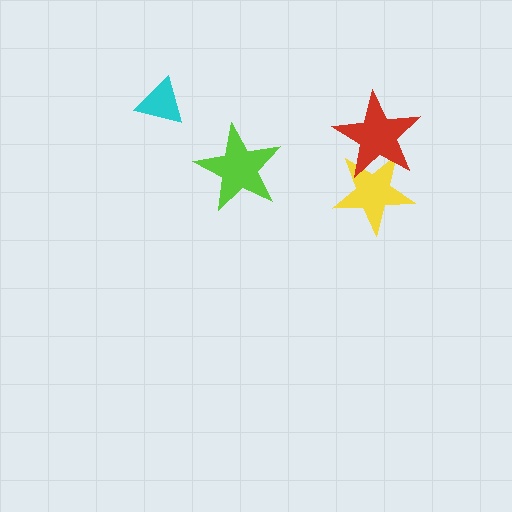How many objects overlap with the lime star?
0 objects overlap with the lime star.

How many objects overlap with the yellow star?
1 object overlaps with the yellow star.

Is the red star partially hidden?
No, no other shape covers it.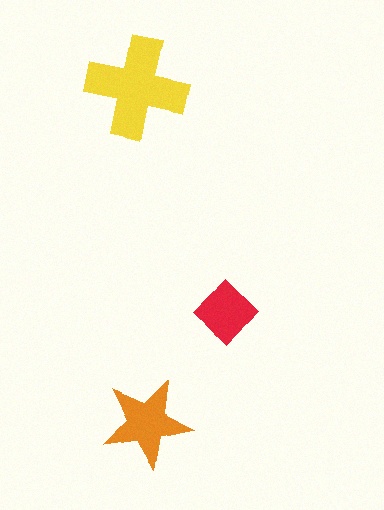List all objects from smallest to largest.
The red diamond, the orange star, the yellow cross.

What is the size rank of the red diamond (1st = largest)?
3rd.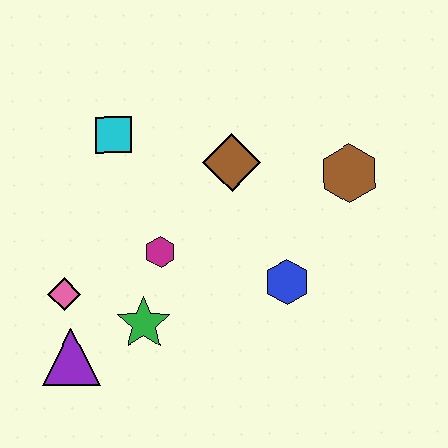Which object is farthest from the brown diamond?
The purple triangle is farthest from the brown diamond.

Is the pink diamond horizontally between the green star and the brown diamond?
No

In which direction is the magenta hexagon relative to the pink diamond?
The magenta hexagon is to the right of the pink diamond.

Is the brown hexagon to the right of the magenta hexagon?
Yes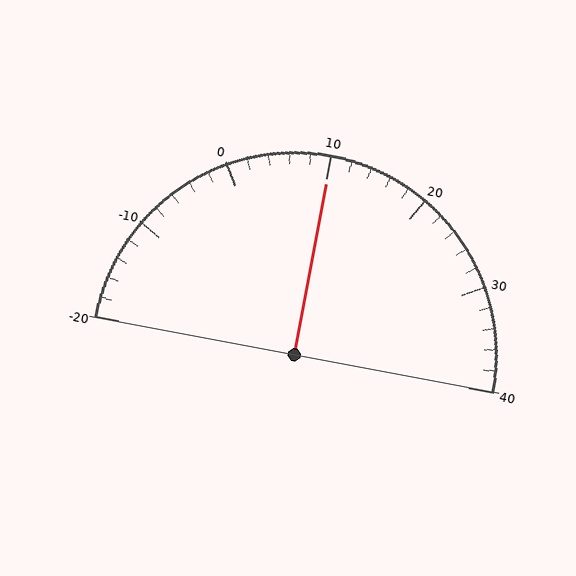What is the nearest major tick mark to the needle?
The nearest major tick mark is 10.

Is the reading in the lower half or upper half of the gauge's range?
The reading is in the upper half of the range (-20 to 40).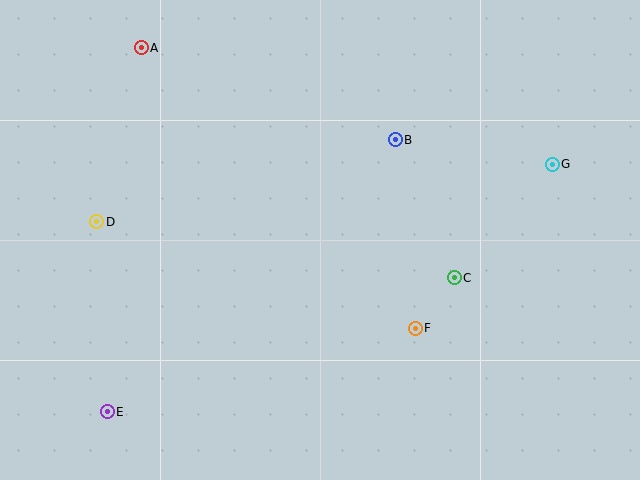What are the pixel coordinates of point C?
Point C is at (454, 278).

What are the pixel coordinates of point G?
Point G is at (552, 164).